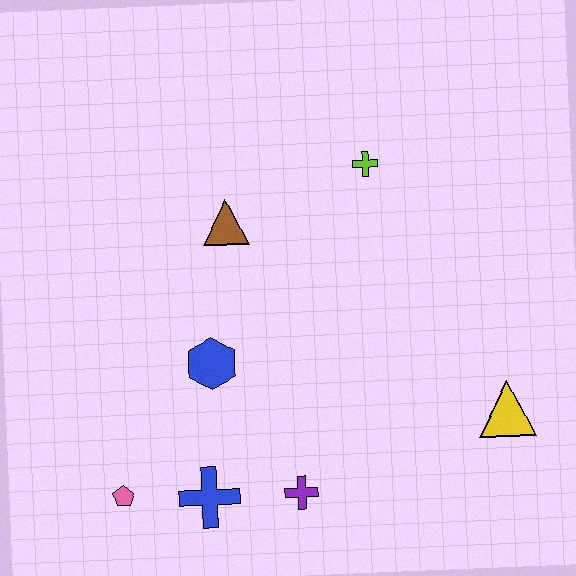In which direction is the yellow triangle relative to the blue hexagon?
The yellow triangle is to the right of the blue hexagon.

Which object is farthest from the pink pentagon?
The lime cross is farthest from the pink pentagon.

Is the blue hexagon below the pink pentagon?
No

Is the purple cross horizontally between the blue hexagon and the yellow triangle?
Yes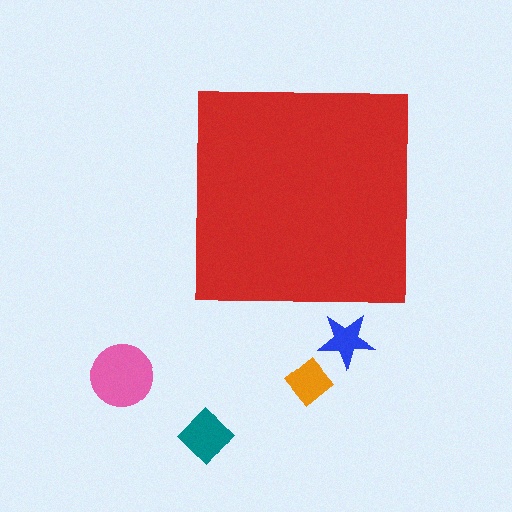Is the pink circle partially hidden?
No, the pink circle is fully visible.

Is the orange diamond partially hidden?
No, the orange diamond is fully visible.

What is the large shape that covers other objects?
A red square.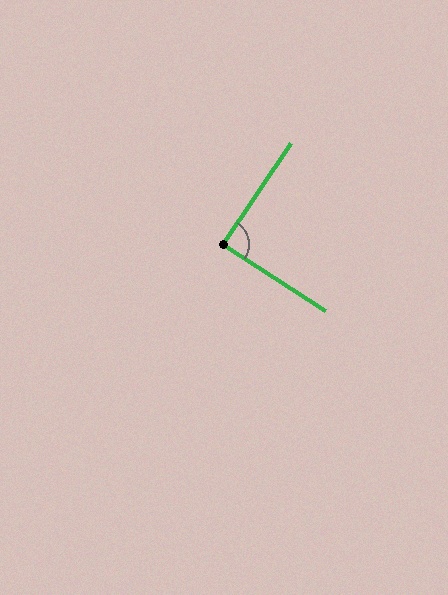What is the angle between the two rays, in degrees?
Approximately 89 degrees.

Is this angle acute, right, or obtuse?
It is approximately a right angle.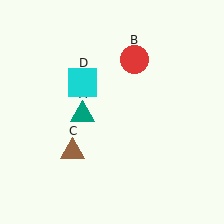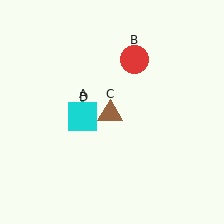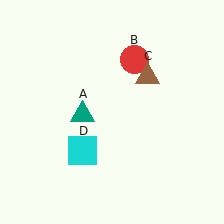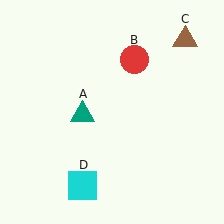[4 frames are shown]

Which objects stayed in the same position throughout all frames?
Teal triangle (object A) and red circle (object B) remained stationary.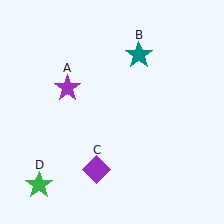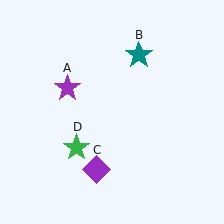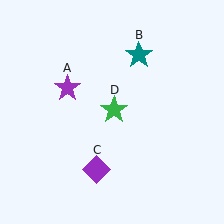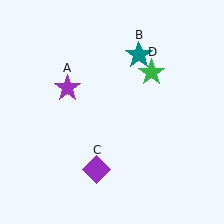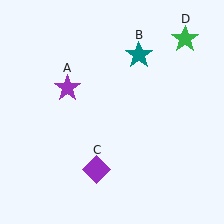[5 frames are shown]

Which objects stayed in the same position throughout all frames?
Purple star (object A) and teal star (object B) and purple diamond (object C) remained stationary.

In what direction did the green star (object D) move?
The green star (object D) moved up and to the right.